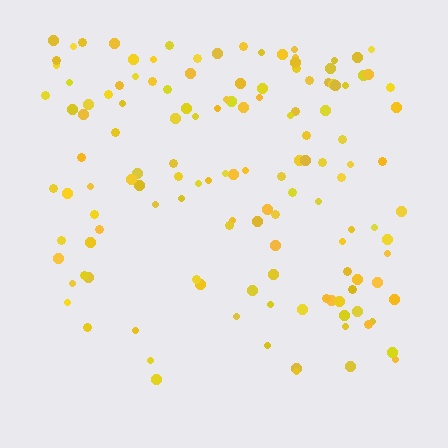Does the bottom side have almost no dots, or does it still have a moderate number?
Still a moderate number, just noticeably fewer than the top.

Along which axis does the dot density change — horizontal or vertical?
Vertical.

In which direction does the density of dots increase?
From bottom to top, with the top side densest.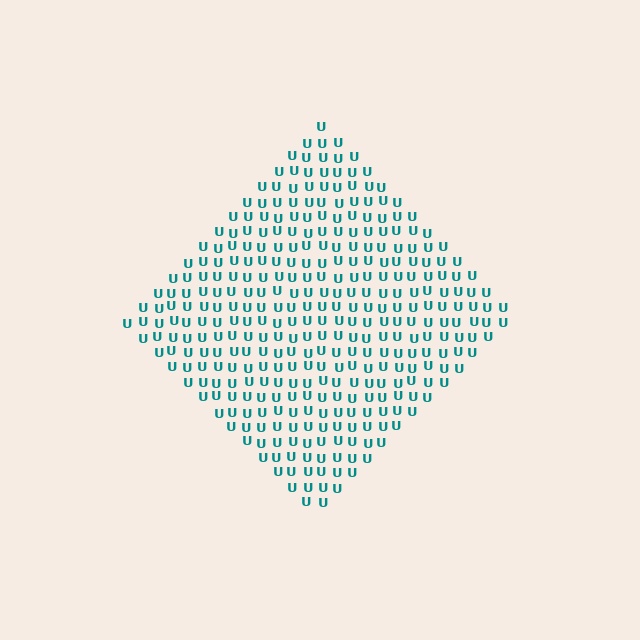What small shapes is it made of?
It is made of small letter U's.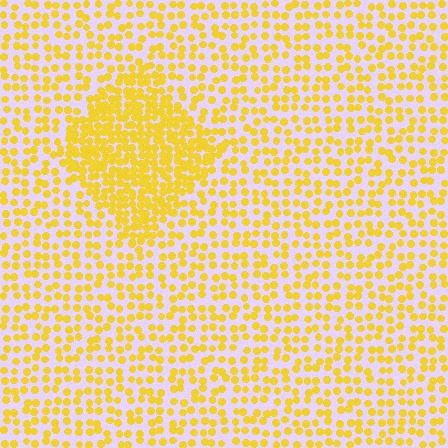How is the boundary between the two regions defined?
The boundary is defined by a change in element density (approximately 2.1x ratio). All elements are the same color, size, and shape.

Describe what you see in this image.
The image contains small yellow elements arranged at two different densities. A diamond-shaped region is visible where the elements are more densely packed than the surrounding area.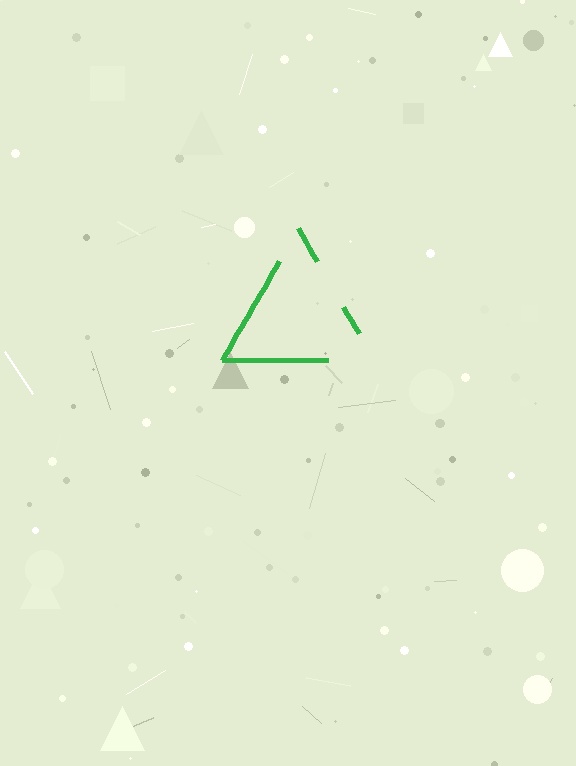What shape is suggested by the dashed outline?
The dashed outline suggests a triangle.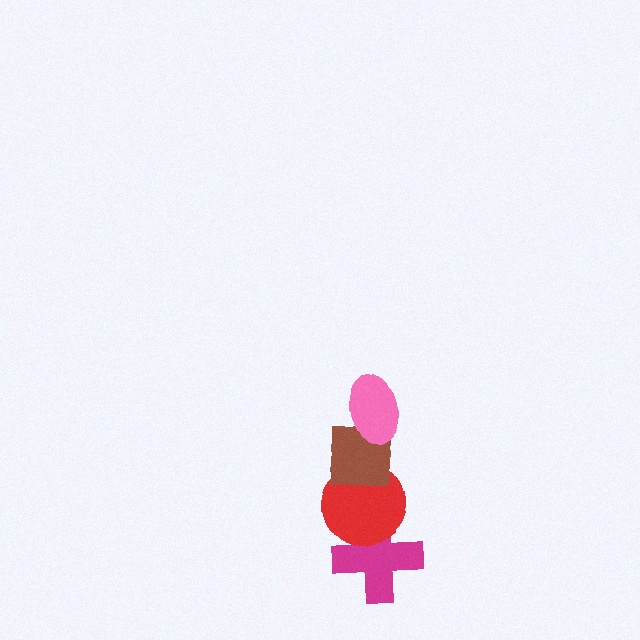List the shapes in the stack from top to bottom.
From top to bottom: the pink ellipse, the brown square, the red circle, the magenta cross.